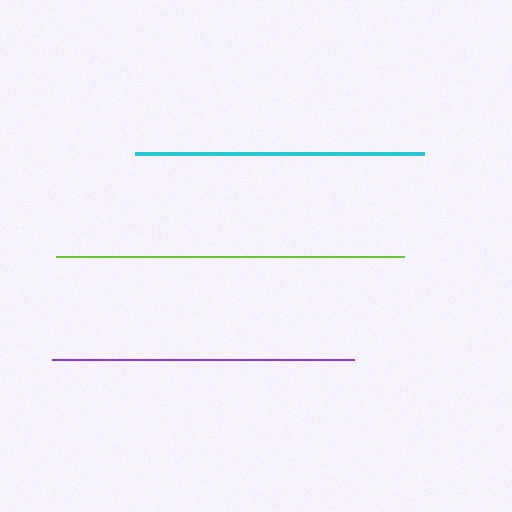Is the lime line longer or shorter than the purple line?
The lime line is longer than the purple line.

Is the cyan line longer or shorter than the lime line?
The lime line is longer than the cyan line.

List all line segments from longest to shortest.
From longest to shortest: lime, purple, cyan.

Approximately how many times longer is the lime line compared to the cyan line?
The lime line is approximately 1.2 times the length of the cyan line.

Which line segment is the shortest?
The cyan line is the shortest at approximately 289 pixels.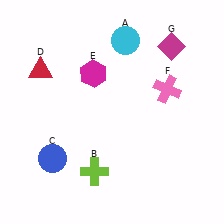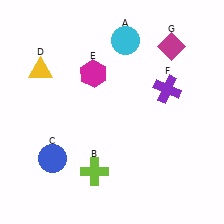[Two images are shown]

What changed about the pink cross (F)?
In Image 1, F is pink. In Image 2, it changed to purple.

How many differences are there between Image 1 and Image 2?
There are 2 differences between the two images.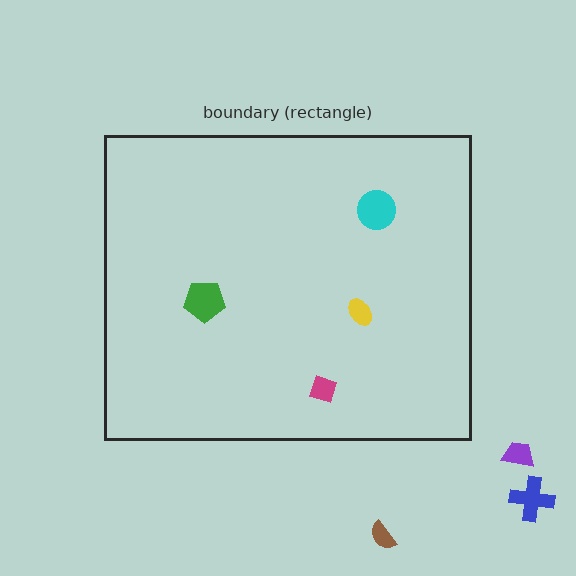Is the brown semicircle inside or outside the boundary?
Outside.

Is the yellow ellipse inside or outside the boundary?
Inside.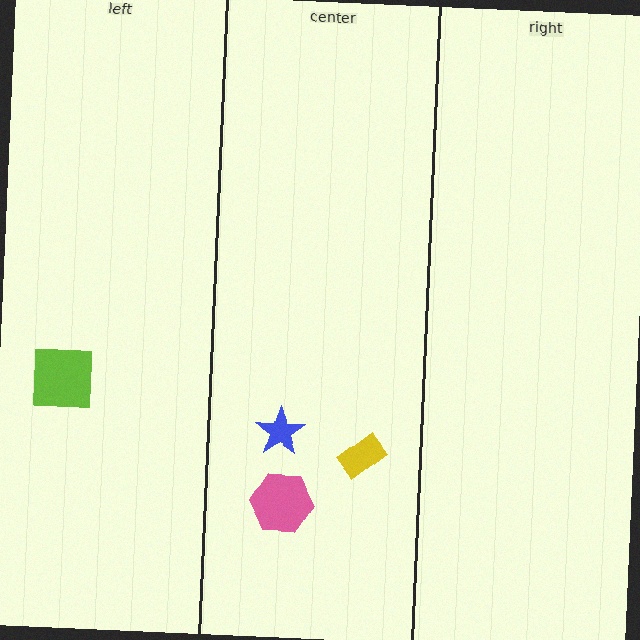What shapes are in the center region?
The yellow rectangle, the blue star, the pink hexagon.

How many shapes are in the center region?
3.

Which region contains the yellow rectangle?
The center region.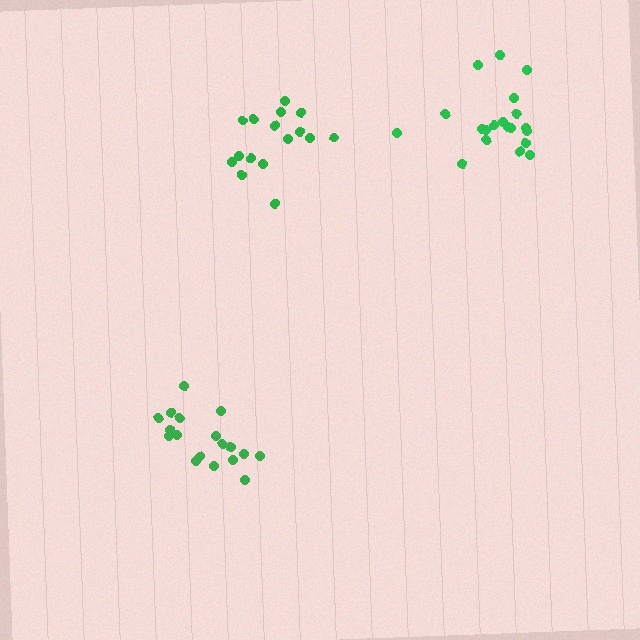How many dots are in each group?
Group 1: 18 dots, Group 2: 20 dots, Group 3: 16 dots (54 total).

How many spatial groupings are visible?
There are 3 spatial groupings.